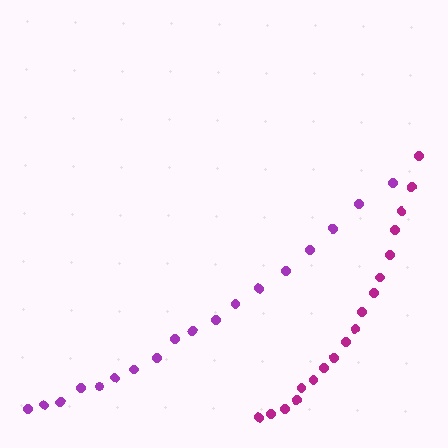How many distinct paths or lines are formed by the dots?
There are 2 distinct paths.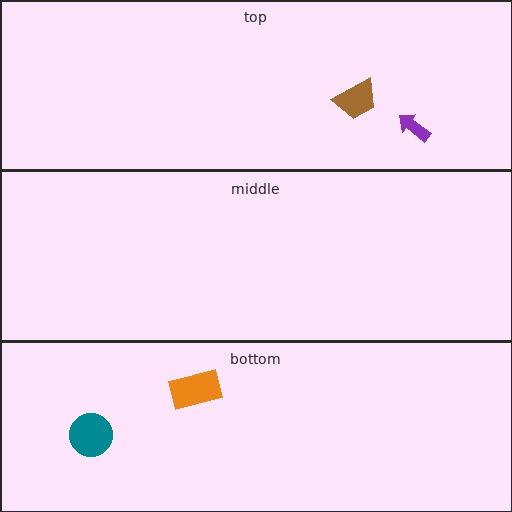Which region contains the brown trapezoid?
The top region.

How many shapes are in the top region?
2.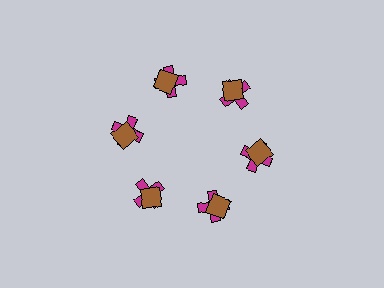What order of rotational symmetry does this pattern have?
This pattern has 6-fold rotational symmetry.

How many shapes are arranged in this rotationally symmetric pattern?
There are 12 shapes, arranged in 6 groups of 2.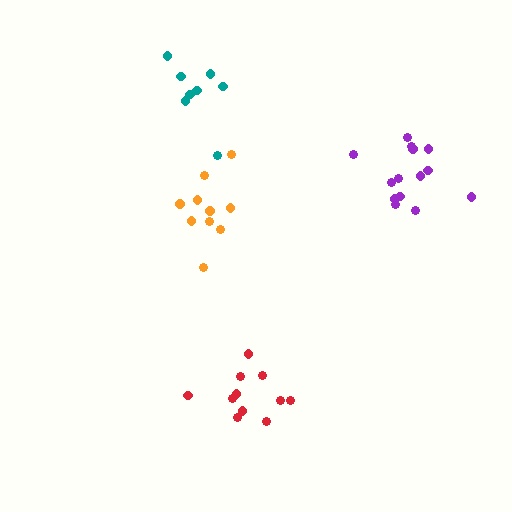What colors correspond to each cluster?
The clusters are colored: orange, teal, purple, red.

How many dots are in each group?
Group 1: 10 dots, Group 2: 8 dots, Group 3: 14 dots, Group 4: 11 dots (43 total).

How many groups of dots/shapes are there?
There are 4 groups.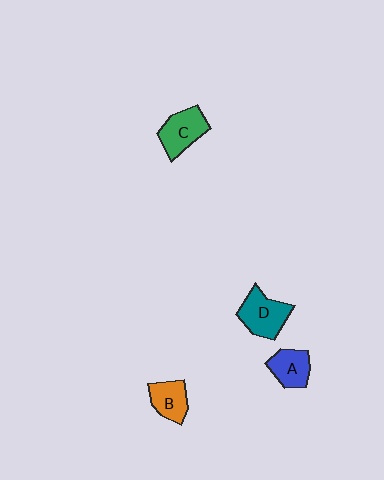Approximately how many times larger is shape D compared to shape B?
Approximately 1.3 times.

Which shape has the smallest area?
Shape B (orange).